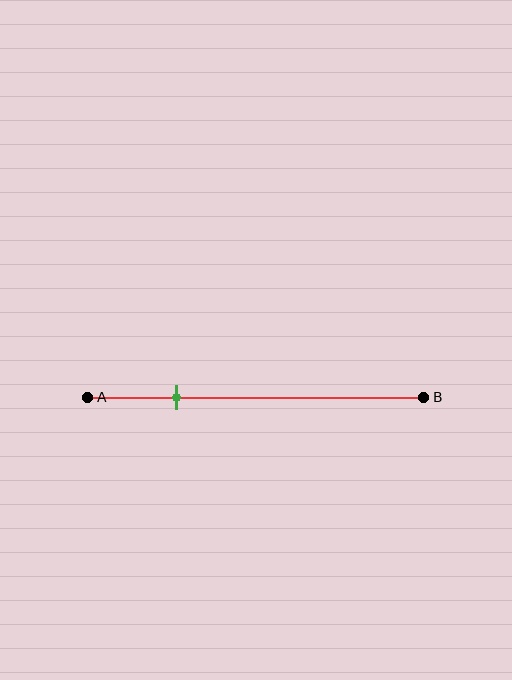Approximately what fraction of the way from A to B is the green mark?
The green mark is approximately 25% of the way from A to B.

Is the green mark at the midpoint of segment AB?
No, the mark is at about 25% from A, not at the 50% midpoint.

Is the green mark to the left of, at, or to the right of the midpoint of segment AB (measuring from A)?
The green mark is to the left of the midpoint of segment AB.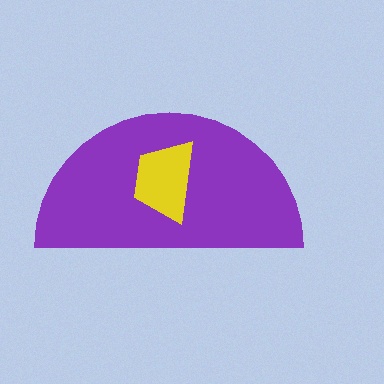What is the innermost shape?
The yellow trapezoid.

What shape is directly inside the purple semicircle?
The yellow trapezoid.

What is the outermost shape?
The purple semicircle.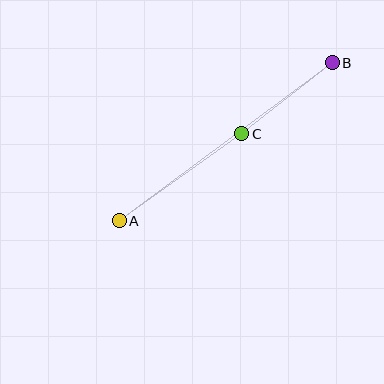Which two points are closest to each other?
Points B and C are closest to each other.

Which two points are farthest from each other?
Points A and B are farthest from each other.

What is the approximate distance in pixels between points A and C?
The distance between A and C is approximately 150 pixels.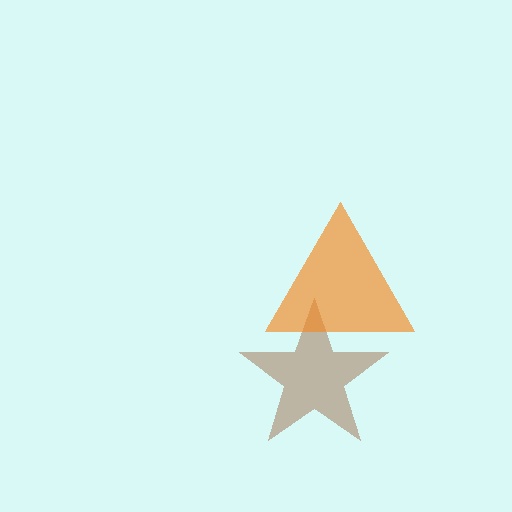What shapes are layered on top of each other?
The layered shapes are: a brown star, an orange triangle.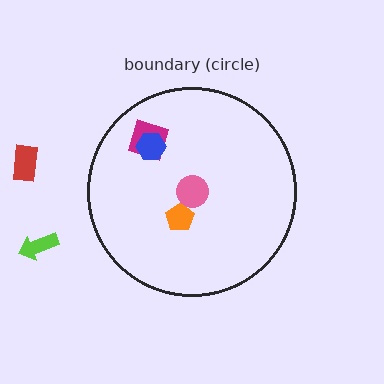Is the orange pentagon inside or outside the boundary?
Inside.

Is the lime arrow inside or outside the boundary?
Outside.